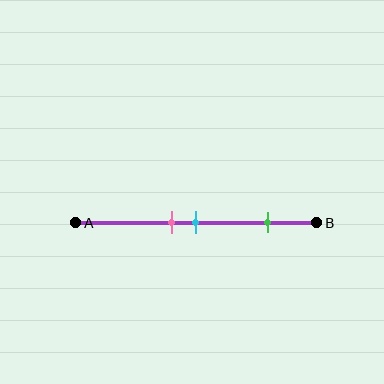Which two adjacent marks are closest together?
The pink and cyan marks are the closest adjacent pair.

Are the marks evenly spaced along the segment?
No, the marks are not evenly spaced.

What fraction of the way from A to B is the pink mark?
The pink mark is approximately 40% (0.4) of the way from A to B.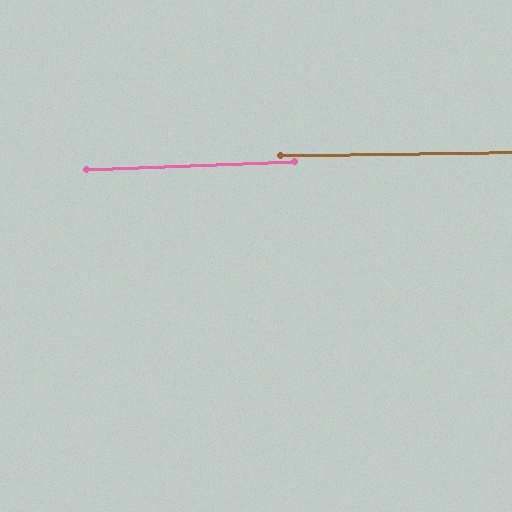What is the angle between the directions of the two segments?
Approximately 1 degree.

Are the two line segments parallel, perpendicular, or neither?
Parallel — their directions differ by only 1.4°.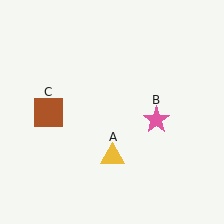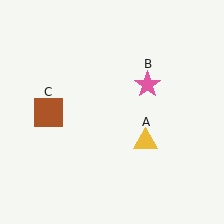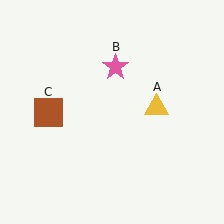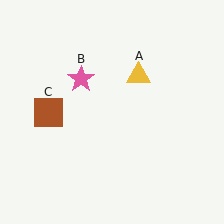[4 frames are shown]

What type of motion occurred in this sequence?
The yellow triangle (object A), pink star (object B) rotated counterclockwise around the center of the scene.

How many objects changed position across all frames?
2 objects changed position: yellow triangle (object A), pink star (object B).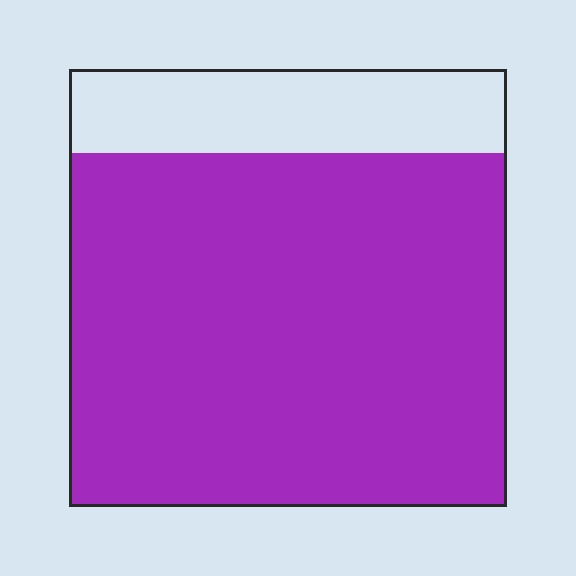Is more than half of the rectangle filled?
Yes.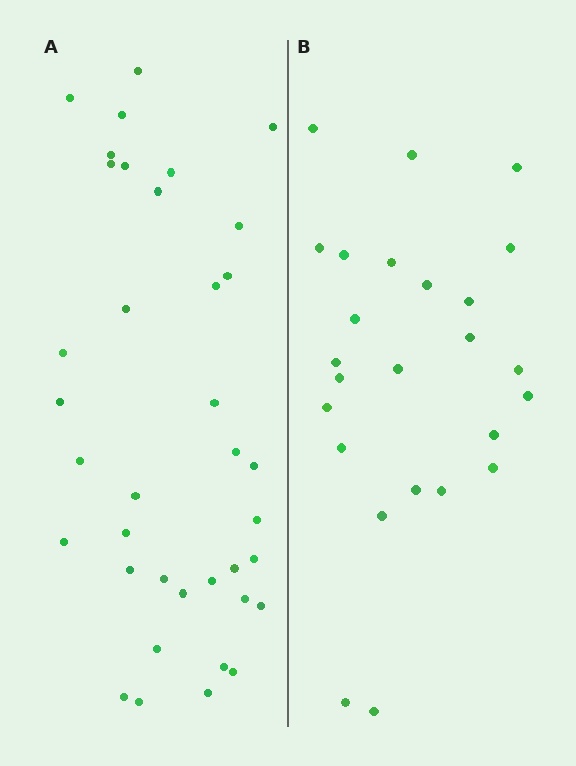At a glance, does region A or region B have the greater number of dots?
Region A (the left region) has more dots.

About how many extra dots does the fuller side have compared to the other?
Region A has roughly 12 or so more dots than region B.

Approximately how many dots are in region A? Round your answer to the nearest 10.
About 40 dots. (The exact count is 37, which rounds to 40.)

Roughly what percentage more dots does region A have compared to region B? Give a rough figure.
About 50% more.